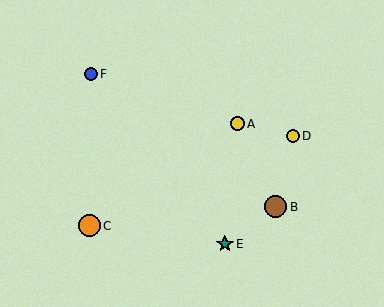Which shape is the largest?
The brown circle (labeled B) is the largest.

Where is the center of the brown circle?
The center of the brown circle is at (276, 207).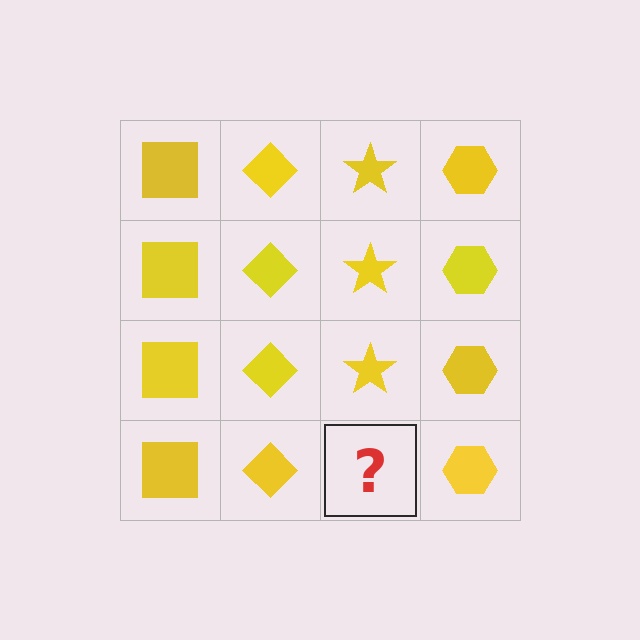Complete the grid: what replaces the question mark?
The question mark should be replaced with a yellow star.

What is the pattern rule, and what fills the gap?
The rule is that each column has a consistent shape. The gap should be filled with a yellow star.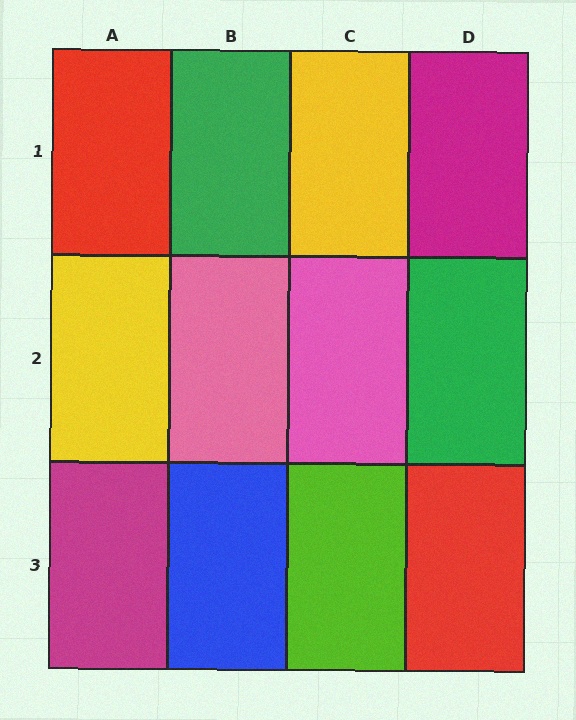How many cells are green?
2 cells are green.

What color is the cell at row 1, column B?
Green.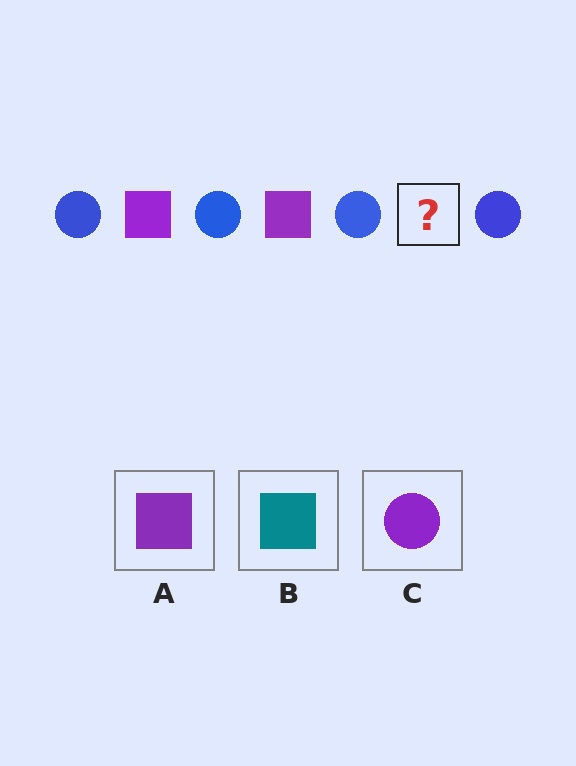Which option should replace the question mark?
Option A.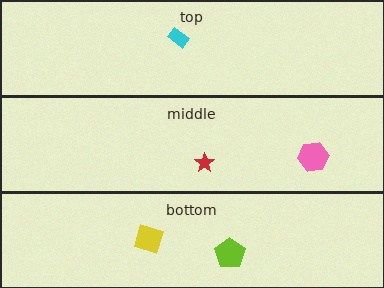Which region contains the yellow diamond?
The bottom region.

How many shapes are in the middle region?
2.